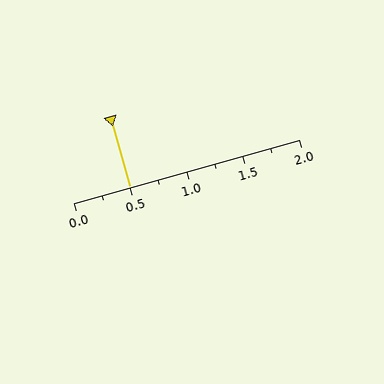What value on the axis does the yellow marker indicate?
The marker indicates approximately 0.5.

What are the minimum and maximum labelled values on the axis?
The axis runs from 0.0 to 2.0.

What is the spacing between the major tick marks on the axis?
The major ticks are spaced 0.5 apart.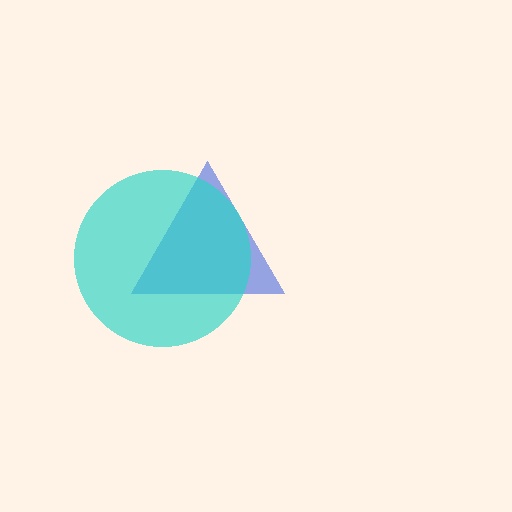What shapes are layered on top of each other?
The layered shapes are: a blue triangle, a cyan circle.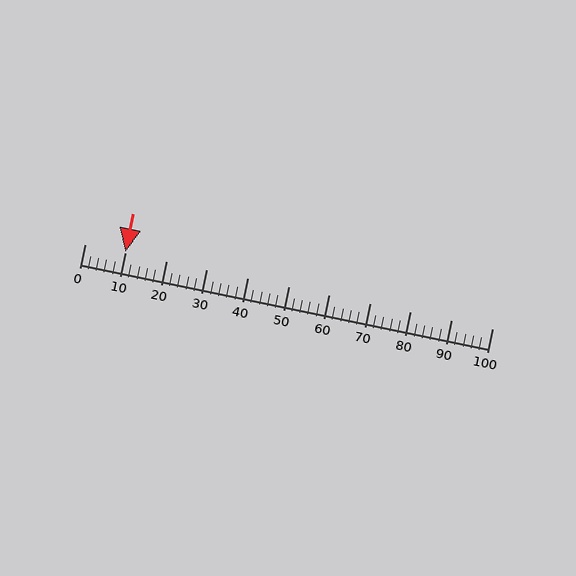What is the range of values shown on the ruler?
The ruler shows values from 0 to 100.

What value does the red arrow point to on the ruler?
The red arrow points to approximately 10.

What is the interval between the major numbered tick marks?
The major tick marks are spaced 10 units apart.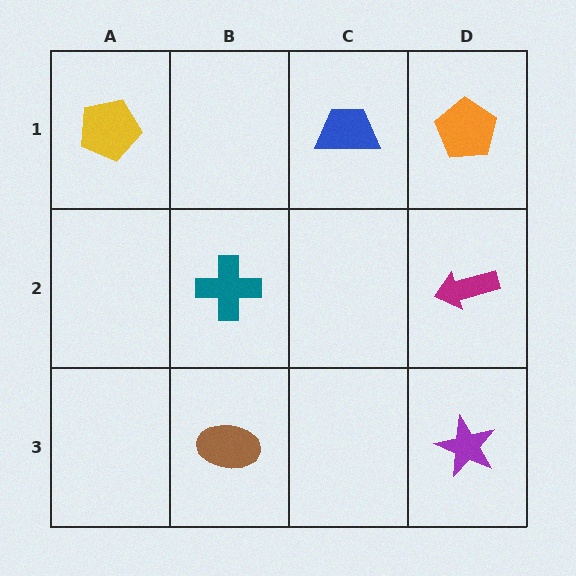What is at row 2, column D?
A magenta arrow.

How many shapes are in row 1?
3 shapes.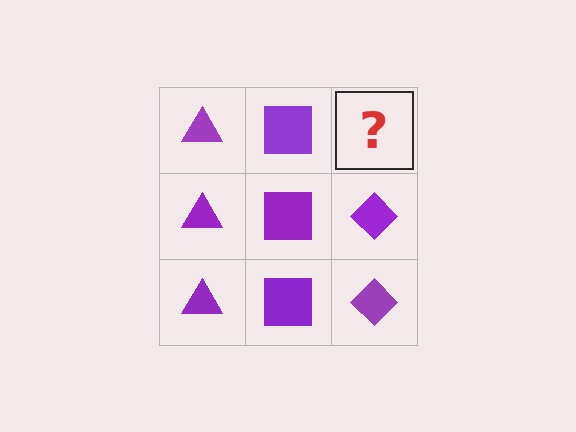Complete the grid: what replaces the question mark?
The question mark should be replaced with a purple diamond.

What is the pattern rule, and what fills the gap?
The rule is that each column has a consistent shape. The gap should be filled with a purple diamond.